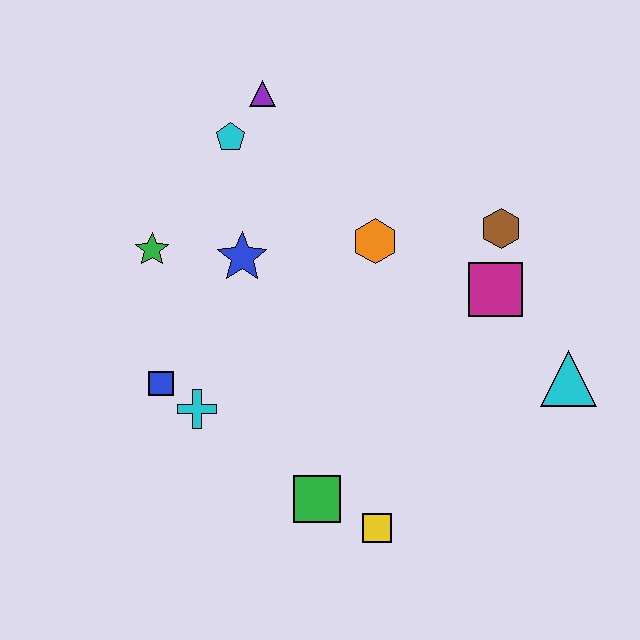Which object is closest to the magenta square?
The brown hexagon is closest to the magenta square.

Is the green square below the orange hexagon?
Yes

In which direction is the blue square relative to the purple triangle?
The blue square is below the purple triangle.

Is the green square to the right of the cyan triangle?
No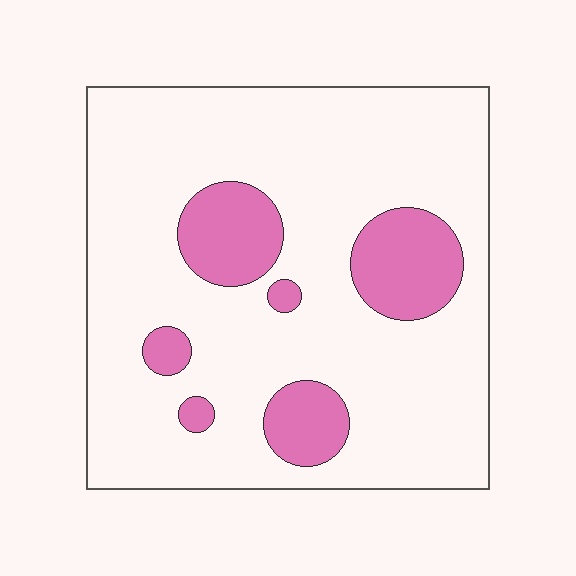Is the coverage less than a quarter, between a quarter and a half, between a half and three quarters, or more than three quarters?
Less than a quarter.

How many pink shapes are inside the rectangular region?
6.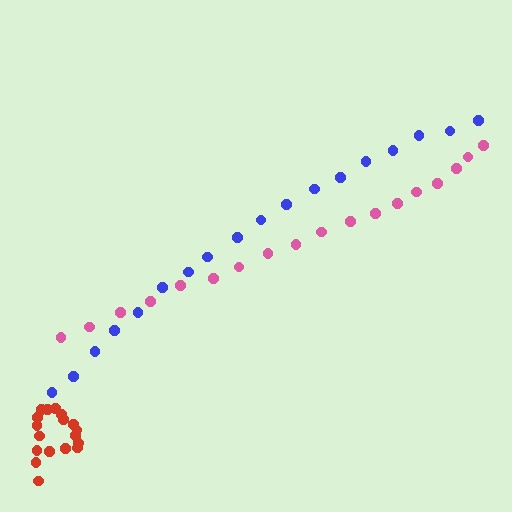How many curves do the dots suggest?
There are 3 distinct paths.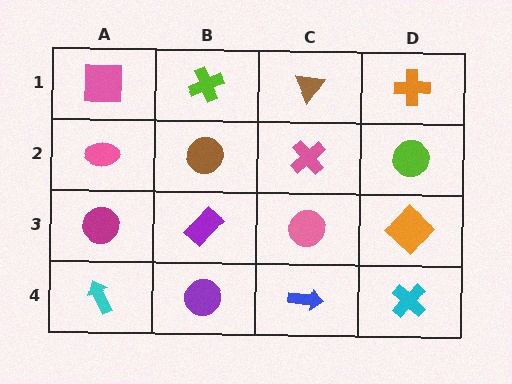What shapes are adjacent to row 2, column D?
An orange cross (row 1, column D), an orange diamond (row 3, column D), a pink cross (row 2, column C).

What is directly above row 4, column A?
A magenta circle.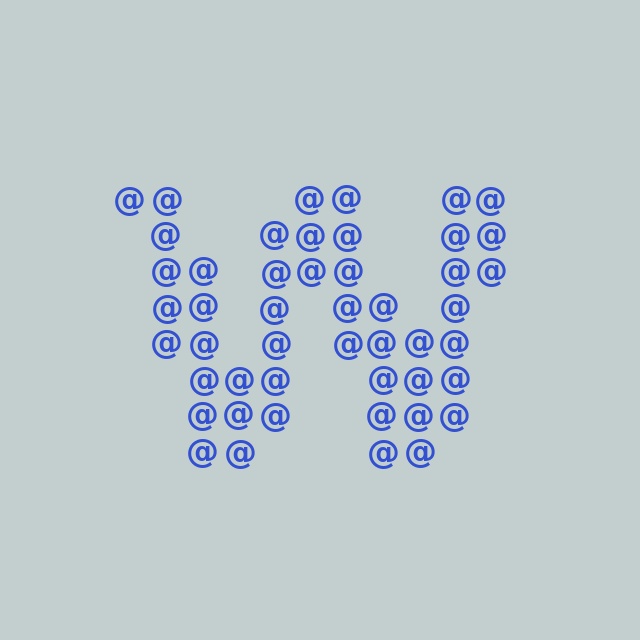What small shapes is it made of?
It is made of small at signs.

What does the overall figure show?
The overall figure shows the letter W.